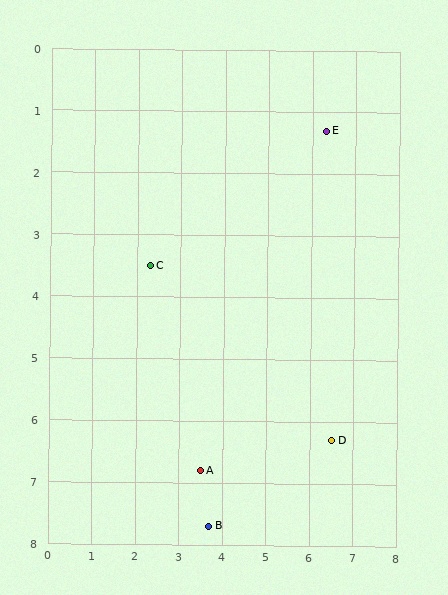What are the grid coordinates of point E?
Point E is at approximately (6.3, 1.3).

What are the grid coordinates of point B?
Point B is at approximately (3.7, 7.7).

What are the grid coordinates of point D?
Point D is at approximately (6.5, 6.3).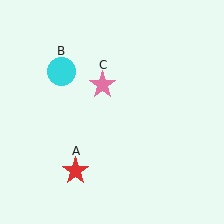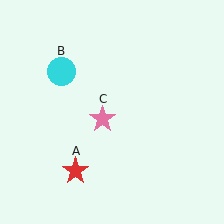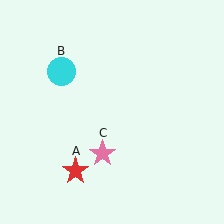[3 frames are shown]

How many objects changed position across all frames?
1 object changed position: pink star (object C).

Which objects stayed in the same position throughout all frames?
Red star (object A) and cyan circle (object B) remained stationary.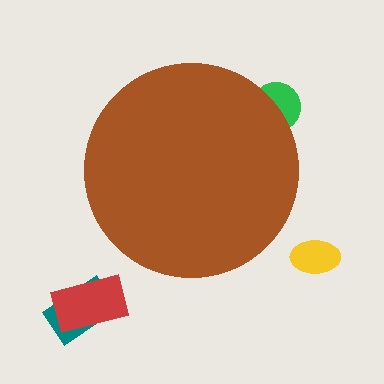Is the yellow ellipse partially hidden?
No, the yellow ellipse is fully visible.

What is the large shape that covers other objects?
A brown circle.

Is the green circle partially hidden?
Yes, the green circle is partially hidden behind the brown circle.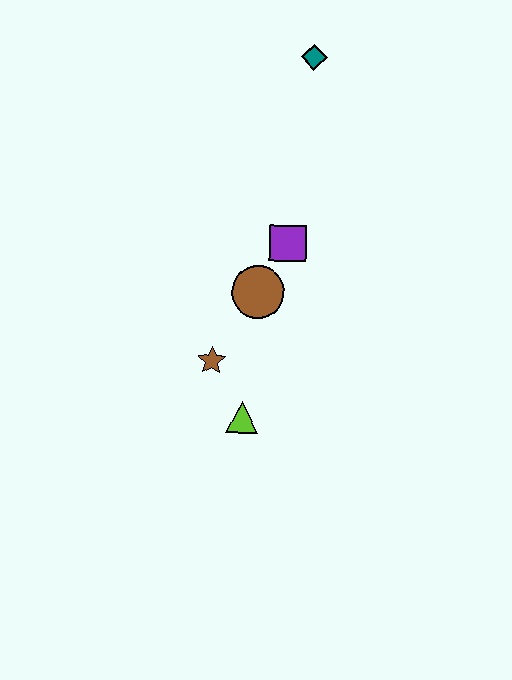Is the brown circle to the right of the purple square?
No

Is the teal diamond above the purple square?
Yes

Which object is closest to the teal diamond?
The purple square is closest to the teal diamond.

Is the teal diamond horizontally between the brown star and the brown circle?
No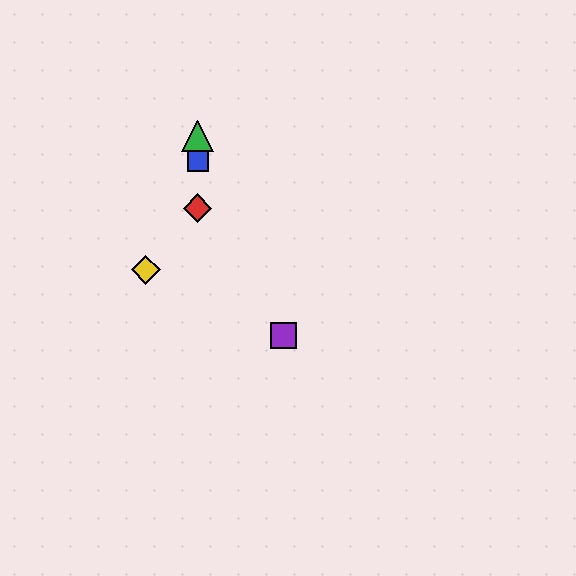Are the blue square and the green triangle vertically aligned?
Yes, both are at x≈198.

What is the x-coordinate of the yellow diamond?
The yellow diamond is at x≈146.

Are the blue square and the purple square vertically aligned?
No, the blue square is at x≈198 and the purple square is at x≈283.